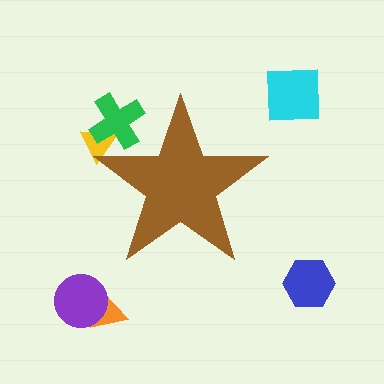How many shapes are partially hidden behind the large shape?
2 shapes are partially hidden.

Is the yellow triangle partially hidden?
Yes, the yellow triangle is partially hidden behind the brown star.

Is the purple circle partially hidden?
No, the purple circle is fully visible.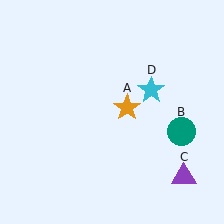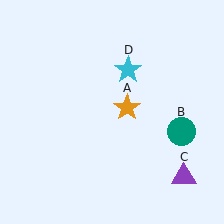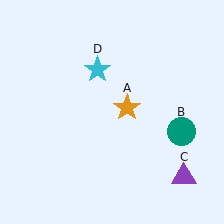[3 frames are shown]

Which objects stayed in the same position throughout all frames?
Orange star (object A) and teal circle (object B) and purple triangle (object C) remained stationary.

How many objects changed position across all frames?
1 object changed position: cyan star (object D).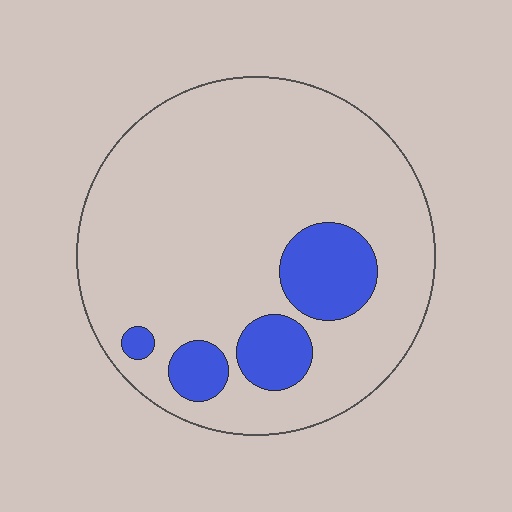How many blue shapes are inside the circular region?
4.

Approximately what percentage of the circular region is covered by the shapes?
Approximately 15%.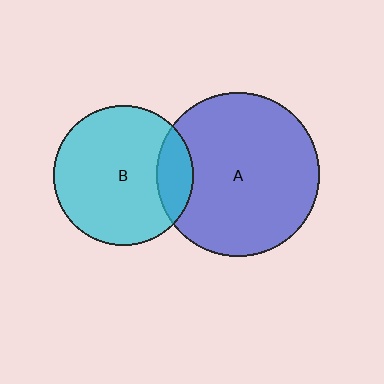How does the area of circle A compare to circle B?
Approximately 1.4 times.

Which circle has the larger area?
Circle A (blue).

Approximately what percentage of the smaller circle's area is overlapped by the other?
Approximately 15%.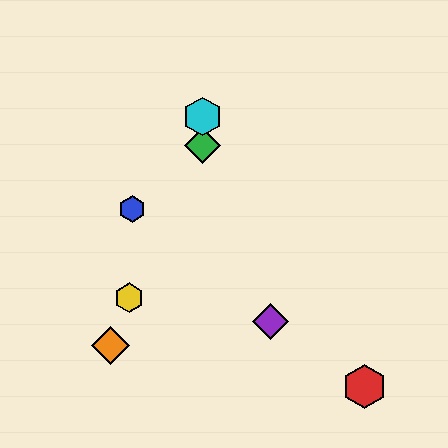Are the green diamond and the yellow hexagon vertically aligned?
No, the green diamond is at x≈202 and the yellow hexagon is at x≈129.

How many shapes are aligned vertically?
2 shapes (the green diamond, the cyan hexagon) are aligned vertically.